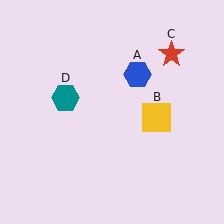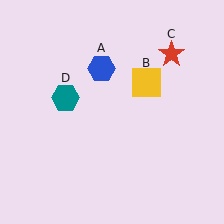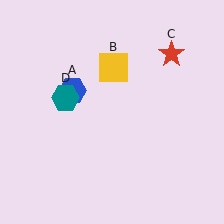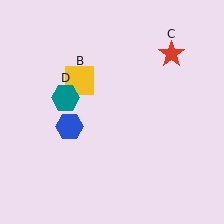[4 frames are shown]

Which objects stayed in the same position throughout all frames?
Red star (object C) and teal hexagon (object D) remained stationary.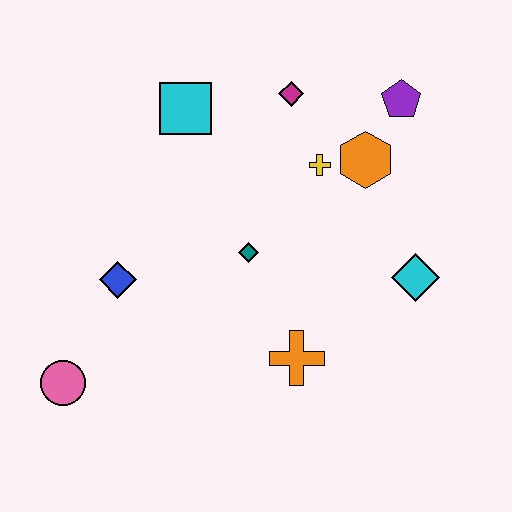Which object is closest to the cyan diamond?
The orange hexagon is closest to the cyan diamond.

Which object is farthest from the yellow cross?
The pink circle is farthest from the yellow cross.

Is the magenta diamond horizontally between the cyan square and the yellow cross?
Yes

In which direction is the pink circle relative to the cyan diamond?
The pink circle is to the left of the cyan diamond.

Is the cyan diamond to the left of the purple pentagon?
No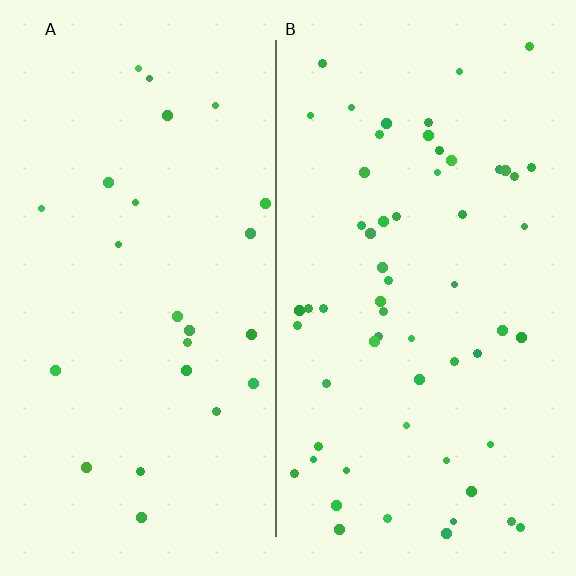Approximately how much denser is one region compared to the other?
Approximately 2.4× — region B over region A.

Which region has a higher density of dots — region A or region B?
B (the right).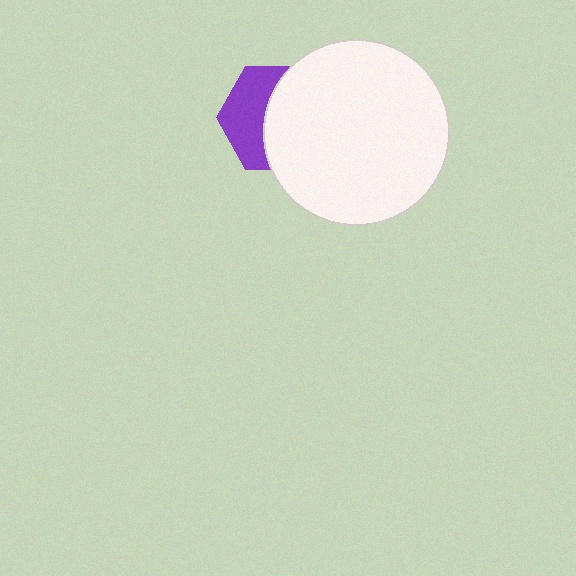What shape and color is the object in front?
The object in front is a white circle.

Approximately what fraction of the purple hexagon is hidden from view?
Roughly 57% of the purple hexagon is hidden behind the white circle.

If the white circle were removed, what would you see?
You would see the complete purple hexagon.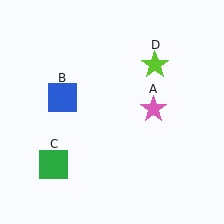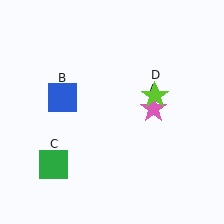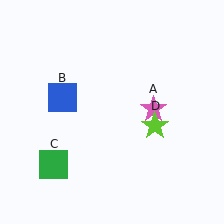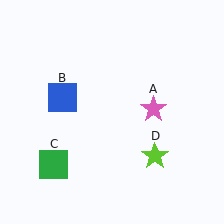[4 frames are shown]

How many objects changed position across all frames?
1 object changed position: lime star (object D).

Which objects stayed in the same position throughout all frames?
Pink star (object A) and blue square (object B) and green square (object C) remained stationary.